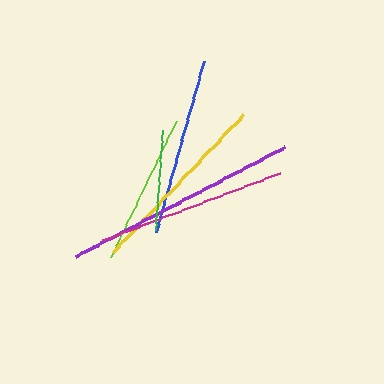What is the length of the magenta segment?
The magenta segment is approximately 190 pixels long.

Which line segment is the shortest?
The green line is the shortest at approximately 100 pixels.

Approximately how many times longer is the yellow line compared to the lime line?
The yellow line is approximately 1.2 times the length of the lime line.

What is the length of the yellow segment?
The yellow segment is approximately 189 pixels long.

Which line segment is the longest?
The purple line is the longest at approximately 236 pixels.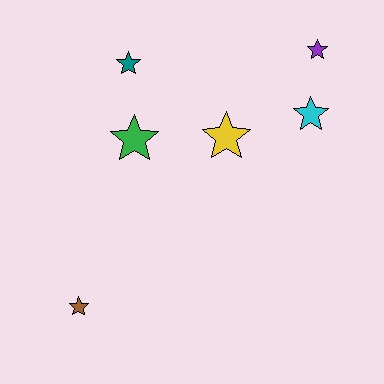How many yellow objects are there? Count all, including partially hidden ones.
There is 1 yellow object.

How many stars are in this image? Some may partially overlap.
There are 6 stars.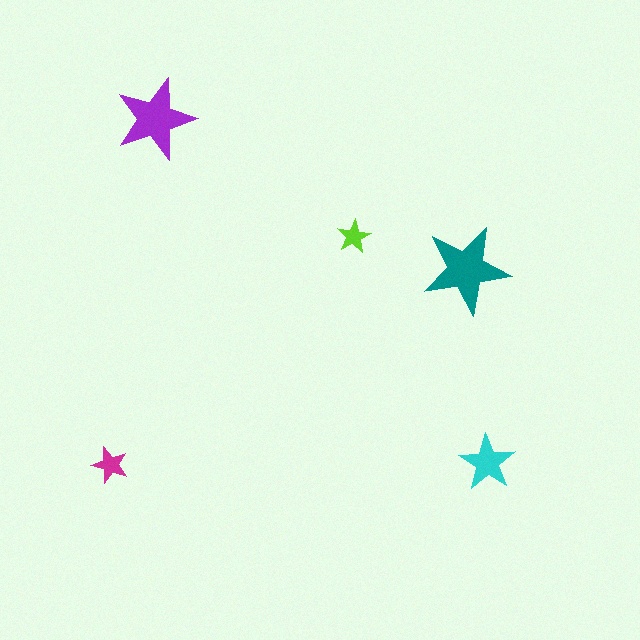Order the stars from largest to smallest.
the teal one, the purple one, the cyan one, the magenta one, the lime one.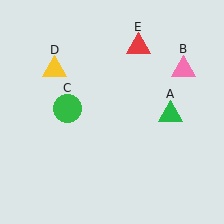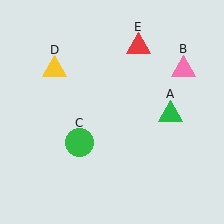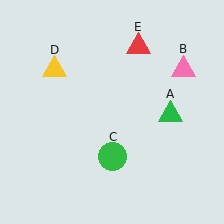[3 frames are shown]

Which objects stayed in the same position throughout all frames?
Green triangle (object A) and pink triangle (object B) and yellow triangle (object D) and red triangle (object E) remained stationary.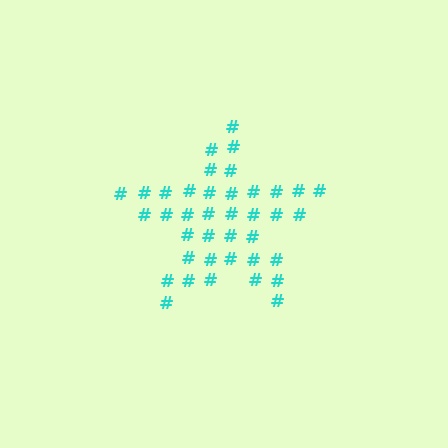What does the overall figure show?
The overall figure shows a star.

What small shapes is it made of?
It is made of small hash symbols.